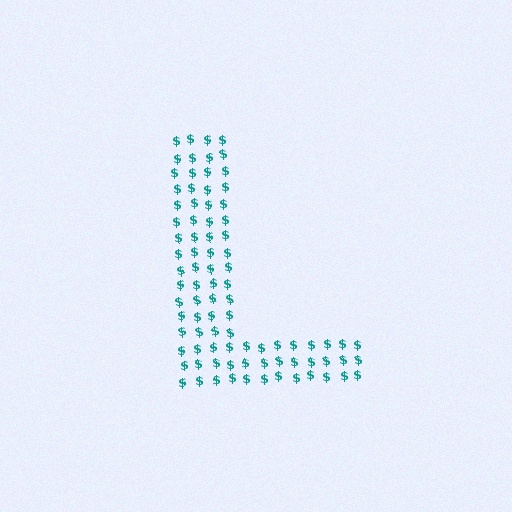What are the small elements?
The small elements are dollar signs.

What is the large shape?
The large shape is the letter L.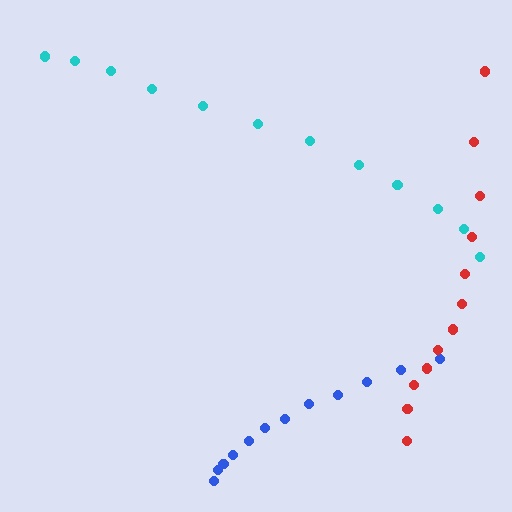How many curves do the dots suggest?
There are 3 distinct paths.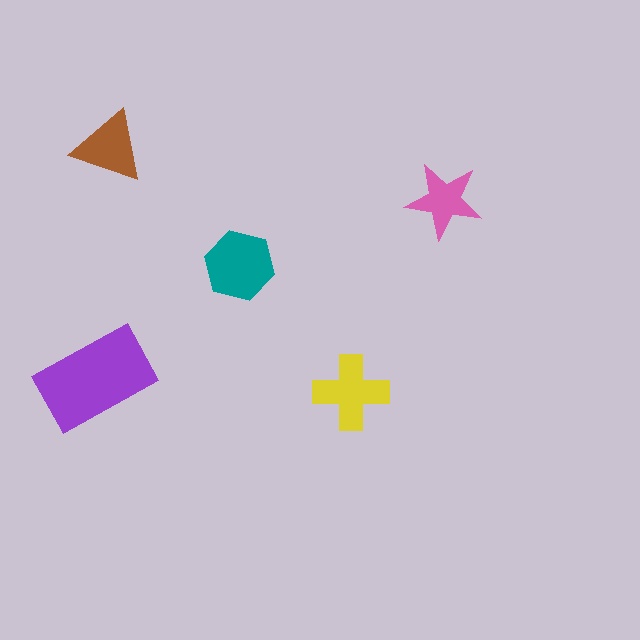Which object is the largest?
The purple rectangle.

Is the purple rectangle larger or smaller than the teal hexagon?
Larger.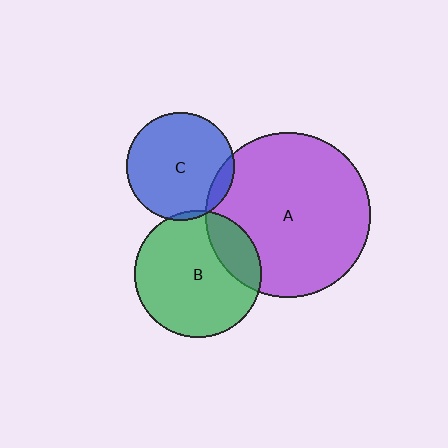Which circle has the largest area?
Circle A (purple).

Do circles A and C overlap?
Yes.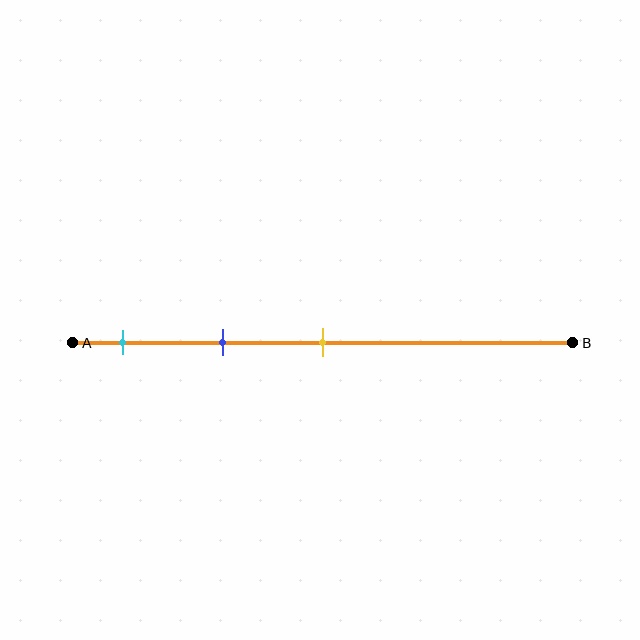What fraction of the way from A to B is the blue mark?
The blue mark is approximately 30% (0.3) of the way from A to B.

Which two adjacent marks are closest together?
The cyan and blue marks are the closest adjacent pair.